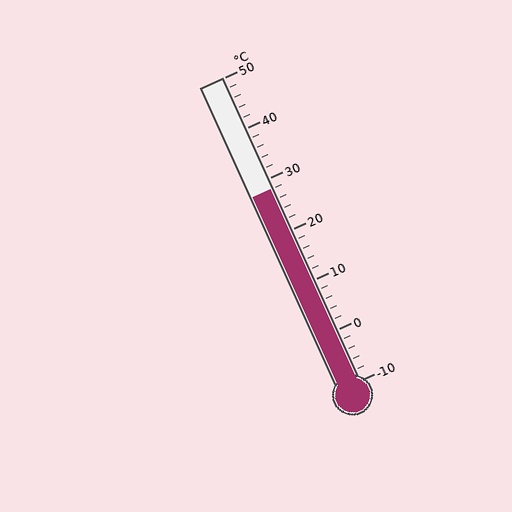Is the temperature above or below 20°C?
The temperature is above 20°C.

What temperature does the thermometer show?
The thermometer shows approximately 28°C.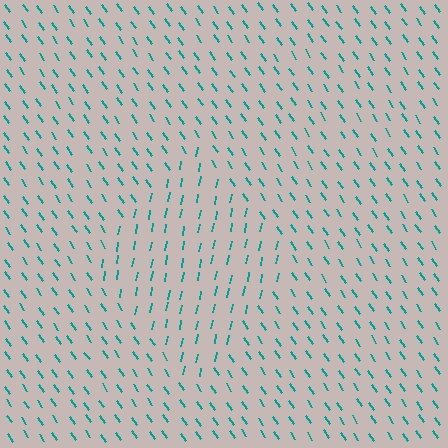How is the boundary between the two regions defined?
The boundary is defined purely by a change in line orientation (approximately 45 degrees difference). All lines are the same color and thickness.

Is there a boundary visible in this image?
Yes, there is a texture boundary formed by a change in line orientation.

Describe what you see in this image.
The image is filled with small teal line segments. A diamond region in the image has lines oriented differently from the surrounding lines, creating a visible texture boundary.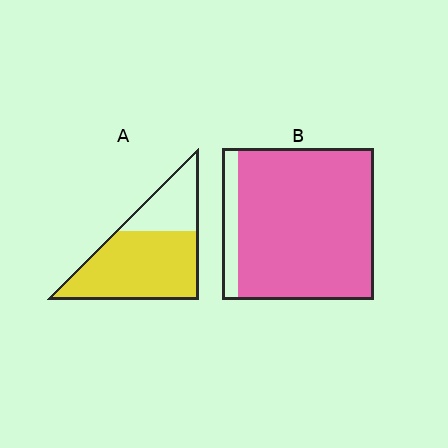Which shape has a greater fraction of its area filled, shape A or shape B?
Shape B.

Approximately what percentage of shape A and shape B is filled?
A is approximately 70% and B is approximately 90%.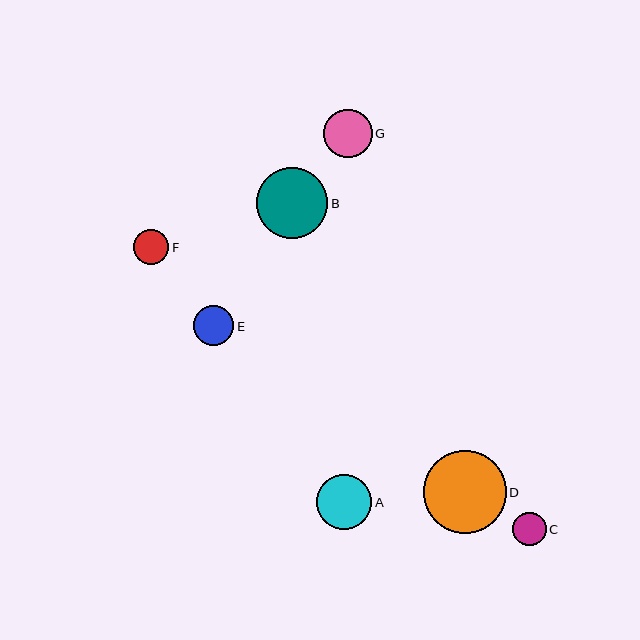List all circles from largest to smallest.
From largest to smallest: D, B, A, G, E, F, C.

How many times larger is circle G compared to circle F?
Circle G is approximately 1.4 times the size of circle F.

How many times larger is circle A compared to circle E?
Circle A is approximately 1.4 times the size of circle E.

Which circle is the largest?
Circle D is the largest with a size of approximately 83 pixels.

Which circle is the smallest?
Circle C is the smallest with a size of approximately 33 pixels.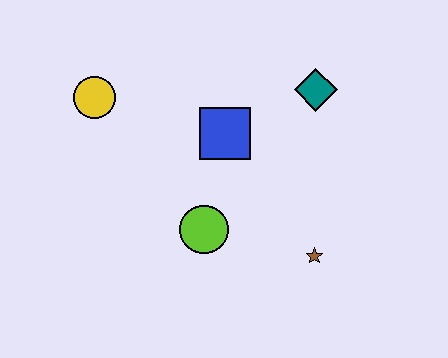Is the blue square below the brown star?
No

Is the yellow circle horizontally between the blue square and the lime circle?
No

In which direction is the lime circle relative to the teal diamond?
The lime circle is below the teal diamond.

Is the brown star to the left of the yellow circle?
No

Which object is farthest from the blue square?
The brown star is farthest from the blue square.